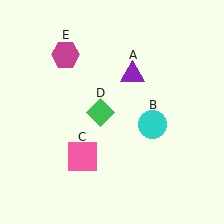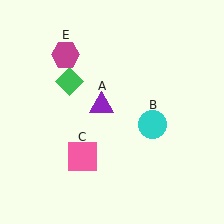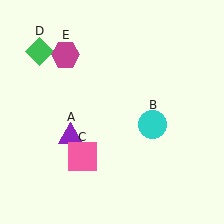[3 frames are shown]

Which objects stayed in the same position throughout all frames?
Cyan circle (object B) and pink square (object C) and magenta hexagon (object E) remained stationary.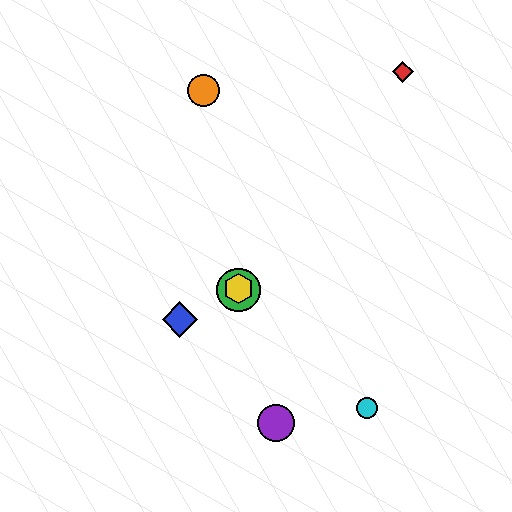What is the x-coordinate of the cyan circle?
The cyan circle is at x≈367.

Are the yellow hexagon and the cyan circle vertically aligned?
No, the yellow hexagon is at x≈238 and the cyan circle is at x≈367.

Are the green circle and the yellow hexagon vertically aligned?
Yes, both are at x≈238.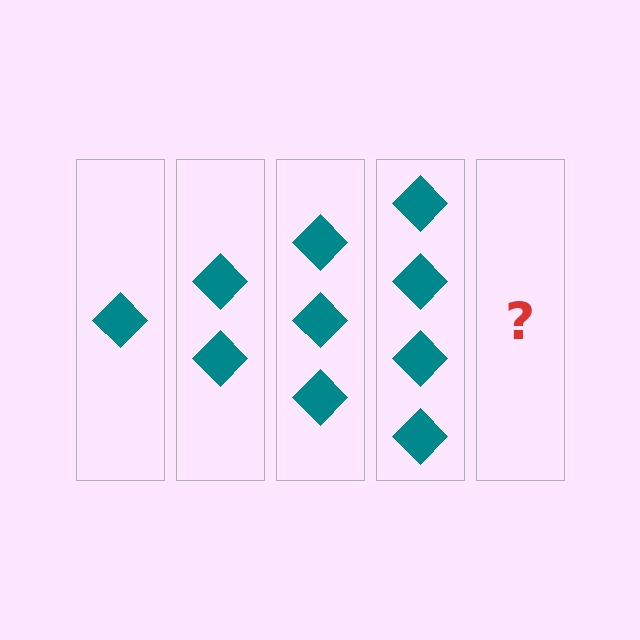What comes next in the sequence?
The next element should be 5 diamonds.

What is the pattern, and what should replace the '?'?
The pattern is that each step adds one more diamond. The '?' should be 5 diamonds.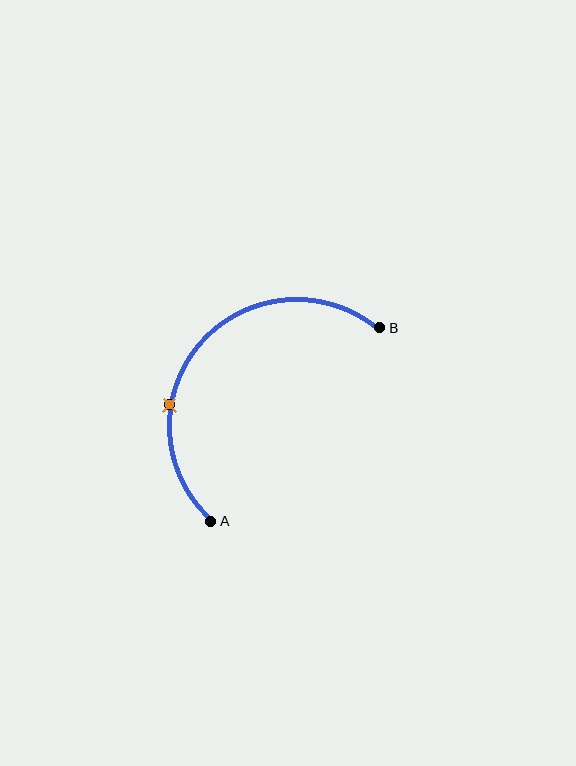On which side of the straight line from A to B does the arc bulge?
The arc bulges above and to the left of the straight line connecting A and B.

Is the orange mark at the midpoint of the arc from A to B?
No. The orange mark lies on the arc but is closer to endpoint A. The arc midpoint would be at the point on the curve equidistant along the arc from both A and B.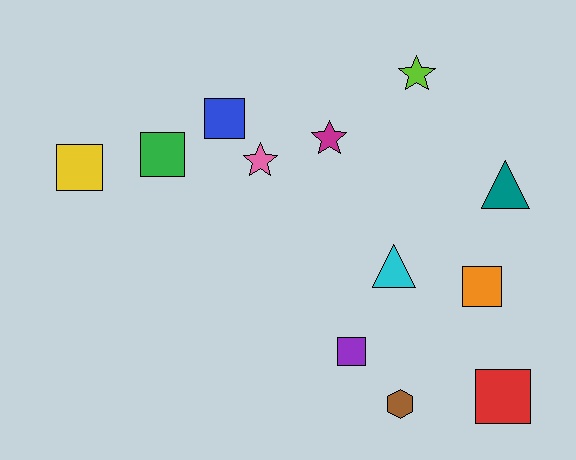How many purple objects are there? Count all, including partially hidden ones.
There is 1 purple object.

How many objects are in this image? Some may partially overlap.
There are 12 objects.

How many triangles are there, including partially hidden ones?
There are 2 triangles.